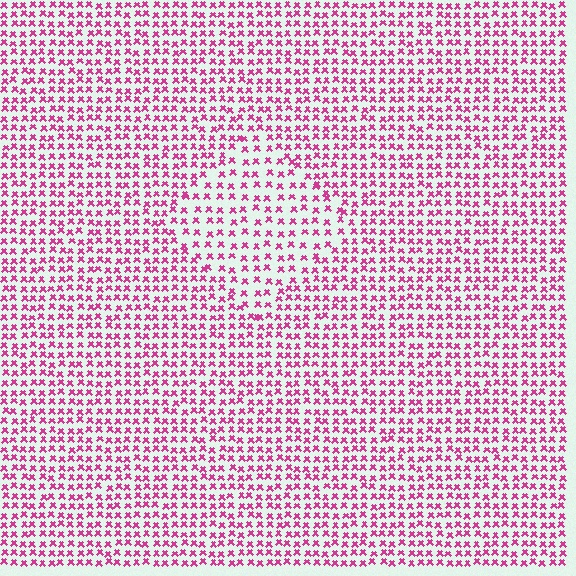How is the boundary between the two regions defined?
The boundary is defined by a change in element density (approximately 1.6x ratio). All elements are the same color, size, and shape.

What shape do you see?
I see a diamond.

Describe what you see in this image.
The image contains small magenta elements arranged at two different densities. A diamond-shaped region is visible where the elements are less densely packed than the surrounding area.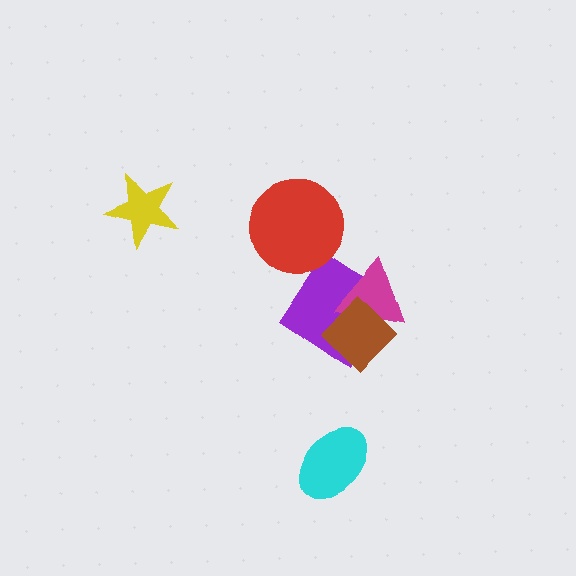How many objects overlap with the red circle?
0 objects overlap with the red circle.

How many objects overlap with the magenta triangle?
2 objects overlap with the magenta triangle.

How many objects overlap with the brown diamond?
2 objects overlap with the brown diamond.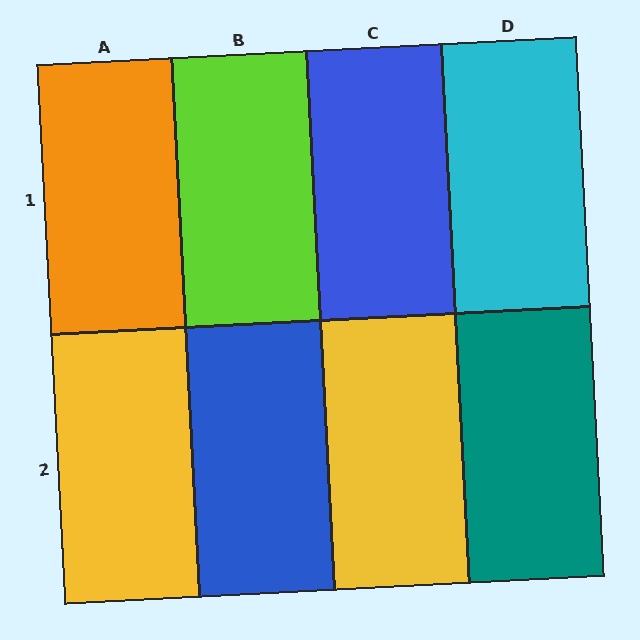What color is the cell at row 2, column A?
Yellow.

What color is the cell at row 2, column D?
Teal.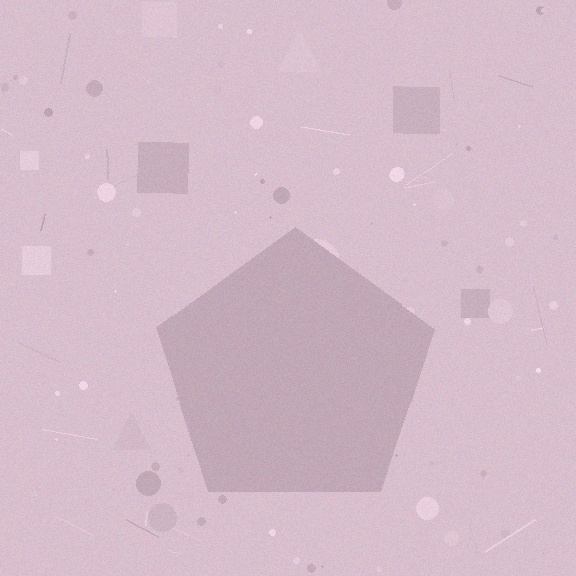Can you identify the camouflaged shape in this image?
The camouflaged shape is a pentagon.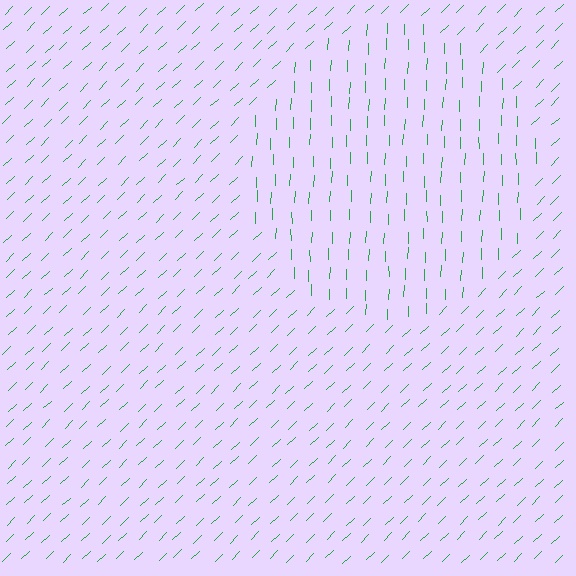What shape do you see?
I see a circle.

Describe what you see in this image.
The image is filled with small green line segments. A circle region in the image has lines oriented differently from the surrounding lines, creating a visible texture boundary.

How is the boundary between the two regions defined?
The boundary is defined purely by a change in line orientation (approximately 45 degrees difference). All lines are the same color and thickness.